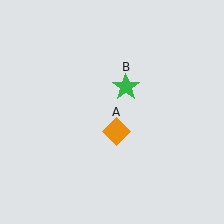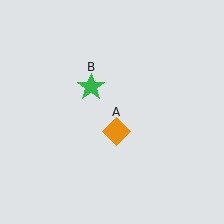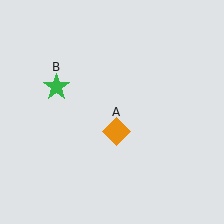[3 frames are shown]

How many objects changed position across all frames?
1 object changed position: green star (object B).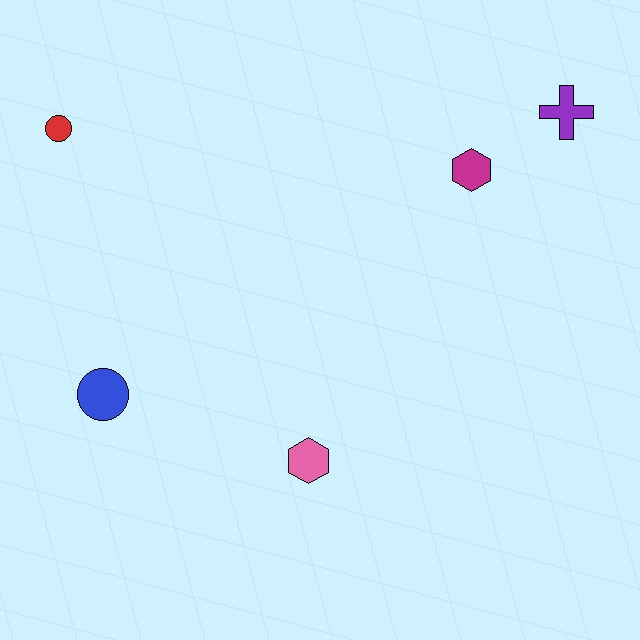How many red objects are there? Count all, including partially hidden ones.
There is 1 red object.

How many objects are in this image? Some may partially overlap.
There are 5 objects.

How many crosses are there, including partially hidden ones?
There is 1 cross.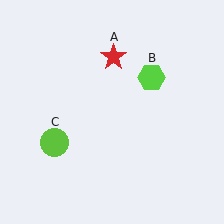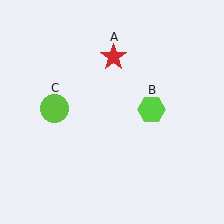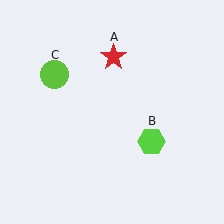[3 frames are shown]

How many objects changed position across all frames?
2 objects changed position: lime hexagon (object B), lime circle (object C).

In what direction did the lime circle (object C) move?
The lime circle (object C) moved up.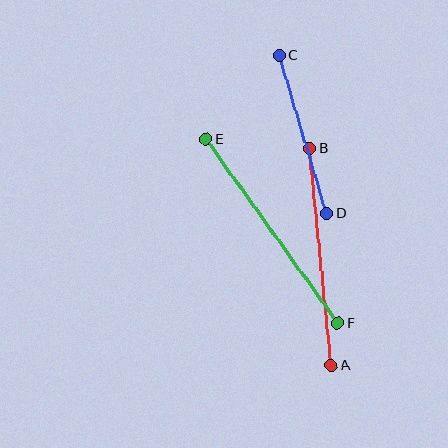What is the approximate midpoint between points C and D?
The midpoint is at approximately (303, 135) pixels.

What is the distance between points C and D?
The distance is approximately 165 pixels.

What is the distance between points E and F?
The distance is approximately 226 pixels.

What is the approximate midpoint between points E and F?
The midpoint is at approximately (272, 231) pixels.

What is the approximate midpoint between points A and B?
The midpoint is at approximately (320, 257) pixels.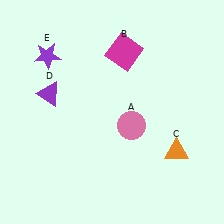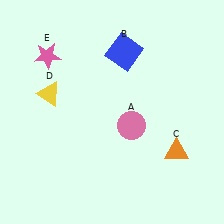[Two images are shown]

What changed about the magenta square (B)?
In Image 1, B is magenta. In Image 2, it changed to blue.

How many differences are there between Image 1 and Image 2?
There are 3 differences between the two images.